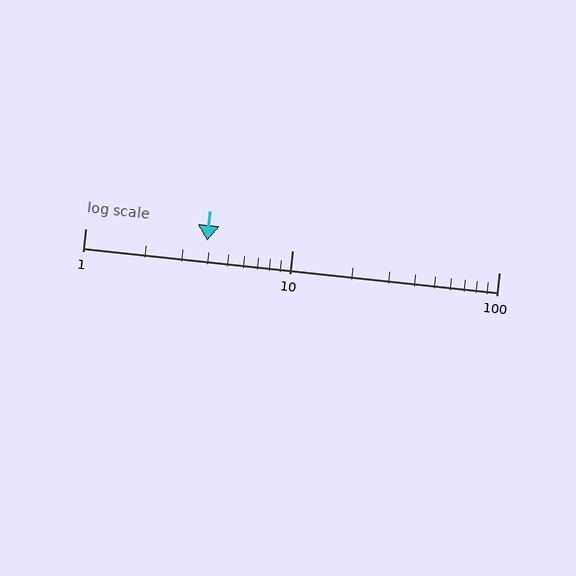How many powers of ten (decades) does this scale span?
The scale spans 2 decades, from 1 to 100.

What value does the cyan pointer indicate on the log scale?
The pointer indicates approximately 3.9.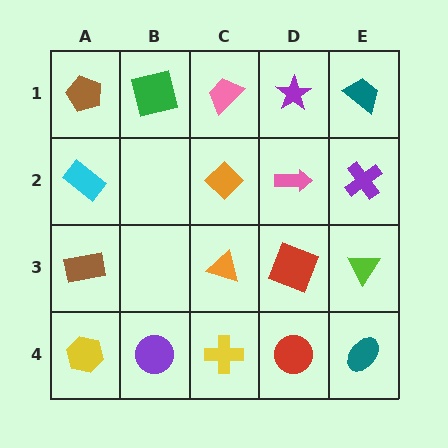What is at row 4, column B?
A purple circle.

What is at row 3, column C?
An orange triangle.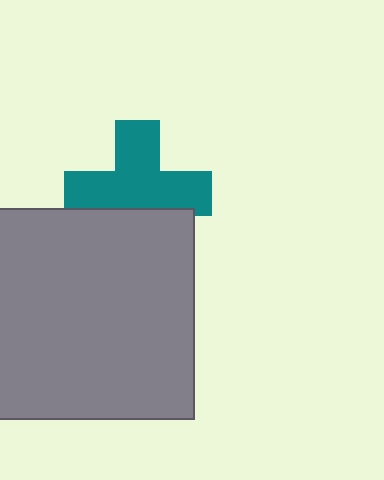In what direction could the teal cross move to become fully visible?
The teal cross could move up. That would shift it out from behind the gray square entirely.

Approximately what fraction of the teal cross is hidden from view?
Roughly 30% of the teal cross is hidden behind the gray square.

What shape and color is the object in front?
The object in front is a gray square.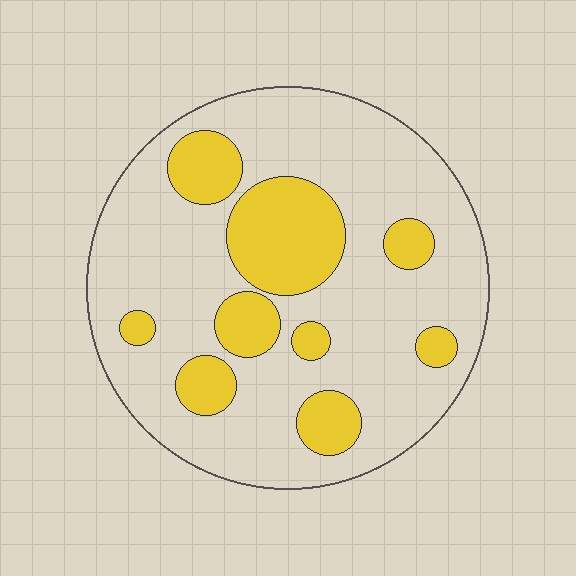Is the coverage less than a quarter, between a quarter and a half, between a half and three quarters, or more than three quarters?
Less than a quarter.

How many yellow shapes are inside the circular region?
9.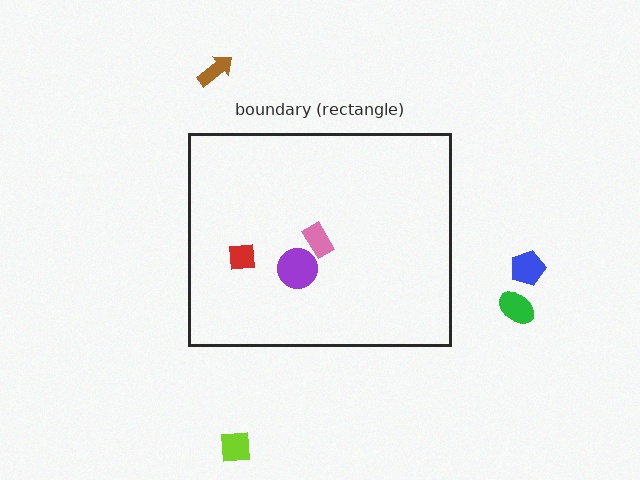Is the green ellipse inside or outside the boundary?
Outside.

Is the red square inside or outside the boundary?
Inside.